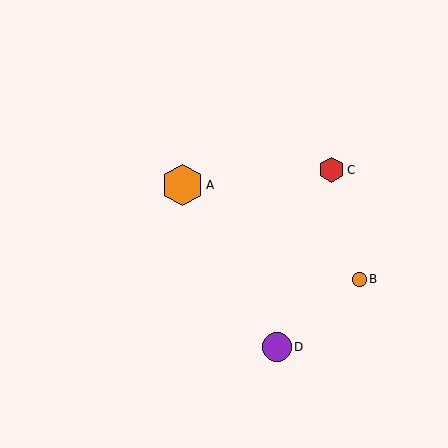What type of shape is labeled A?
Shape A is an orange hexagon.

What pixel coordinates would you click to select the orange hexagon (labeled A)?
Click at (182, 185) to select the orange hexagon A.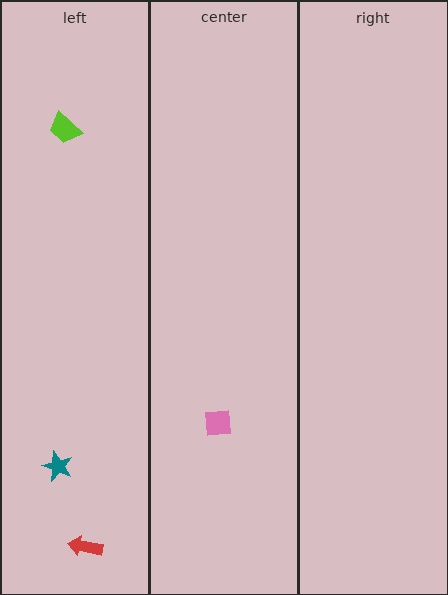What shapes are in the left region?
The lime trapezoid, the red arrow, the teal star.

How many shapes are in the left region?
3.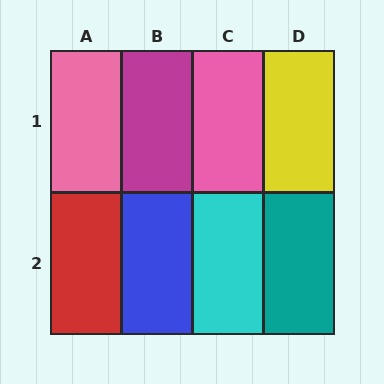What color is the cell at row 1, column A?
Pink.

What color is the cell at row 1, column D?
Yellow.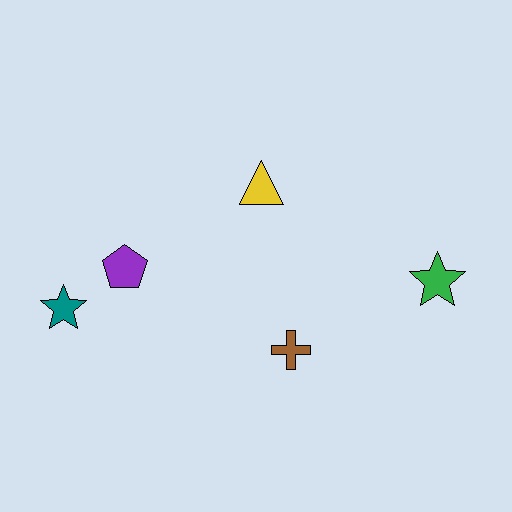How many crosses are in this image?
There is 1 cross.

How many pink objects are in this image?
There are no pink objects.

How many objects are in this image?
There are 5 objects.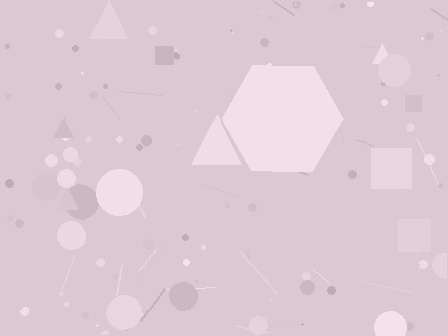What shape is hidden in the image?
A hexagon is hidden in the image.